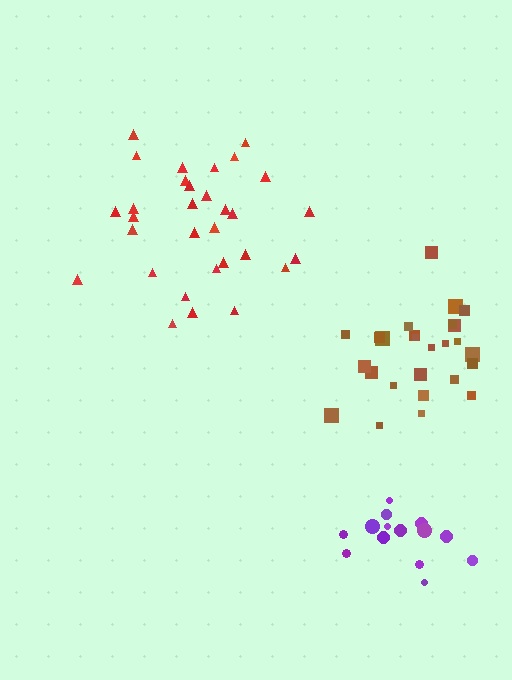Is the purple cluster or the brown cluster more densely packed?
Brown.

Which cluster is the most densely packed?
Brown.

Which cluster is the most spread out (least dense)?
Red.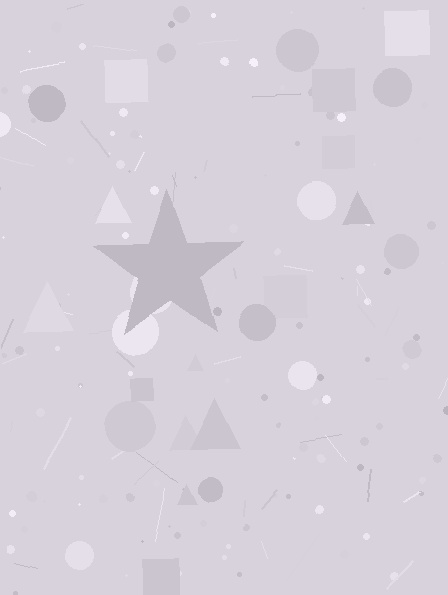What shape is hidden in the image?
A star is hidden in the image.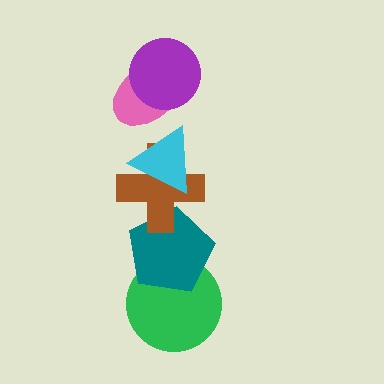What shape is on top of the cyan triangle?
The pink ellipse is on top of the cyan triangle.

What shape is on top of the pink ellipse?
The purple circle is on top of the pink ellipse.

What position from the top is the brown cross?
The brown cross is 4th from the top.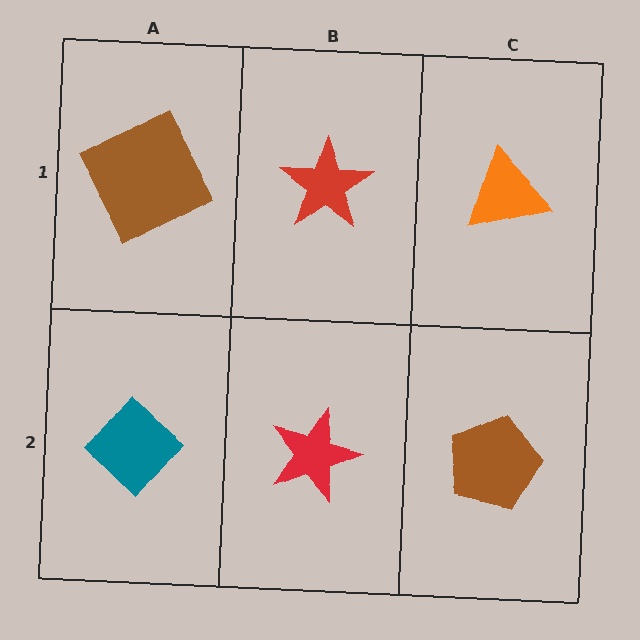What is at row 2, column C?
A brown pentagon.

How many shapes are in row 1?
3 shapes.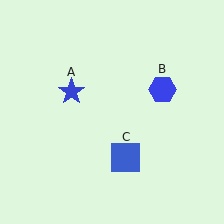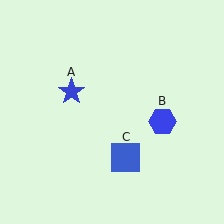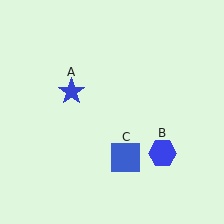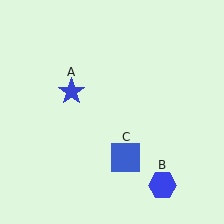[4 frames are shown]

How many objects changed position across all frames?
1 object changed position: blue hexagon (object B).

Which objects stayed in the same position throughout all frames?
Blue star (object A) and blue square (object C) remained stationary.